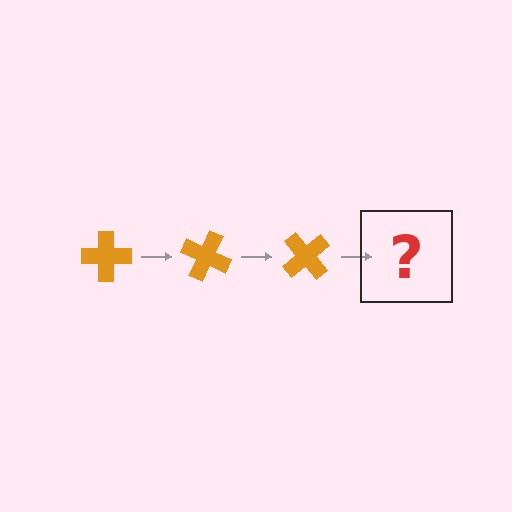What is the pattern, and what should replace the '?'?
The pattern is that the cross rotates 25 degrees each step. The '?' should be an orange cross rotated 75 degrees.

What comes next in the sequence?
The next element should be an orange cross rotated 75 degrees.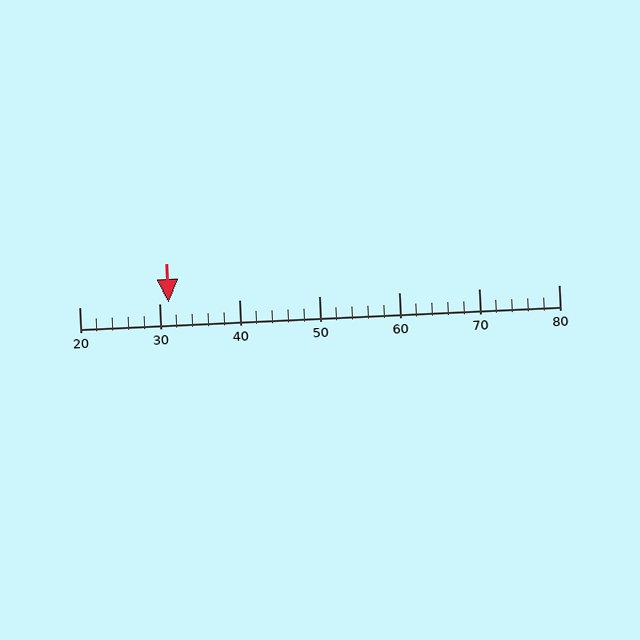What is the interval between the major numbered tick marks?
The major tick marks are spaced 10 units apart.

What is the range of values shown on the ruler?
The ruler shows values from 20 to 80.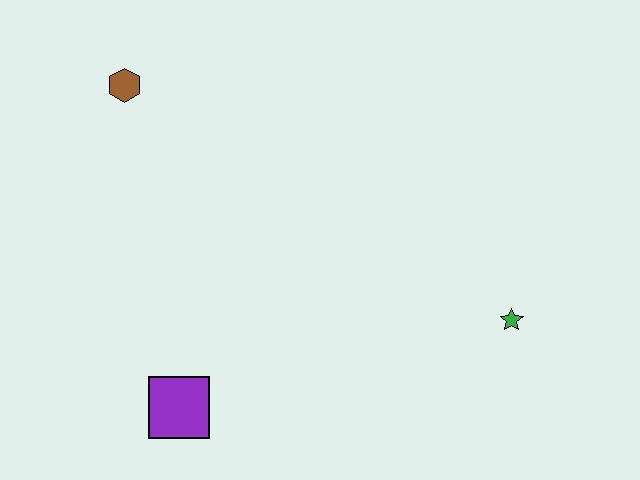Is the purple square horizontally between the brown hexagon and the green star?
Yes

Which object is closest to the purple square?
The brown hexagon is closest to the purple square.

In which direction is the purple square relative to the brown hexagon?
The purple square is below the brown hexagon.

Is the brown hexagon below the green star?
No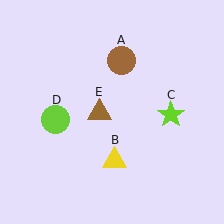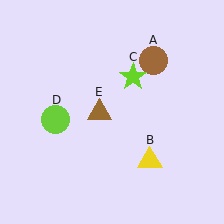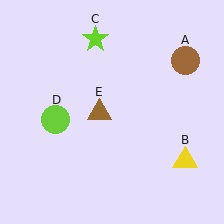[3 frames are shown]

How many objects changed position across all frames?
3 objects changed position: brown circle (object A), yellow triangle (object B), lime star (object C).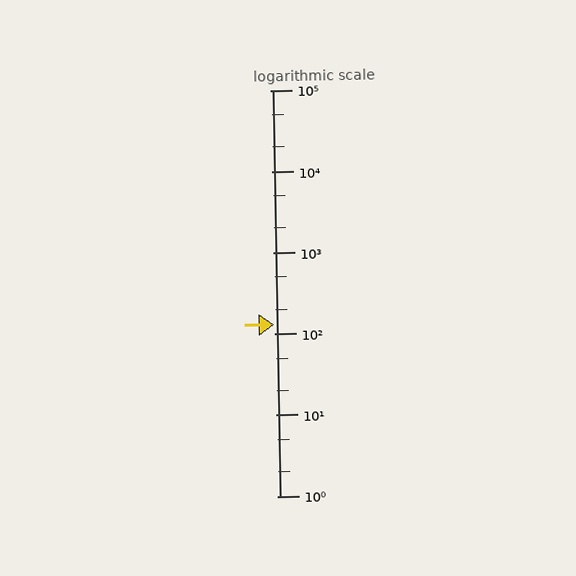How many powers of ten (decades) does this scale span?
The scale spans 5 decades, from 1 to 100000.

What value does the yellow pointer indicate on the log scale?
The pointer indicates approximately 130.